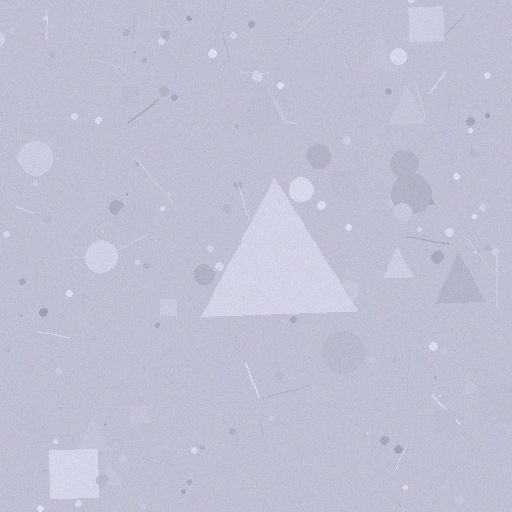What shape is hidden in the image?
A triangle is hidden in the image.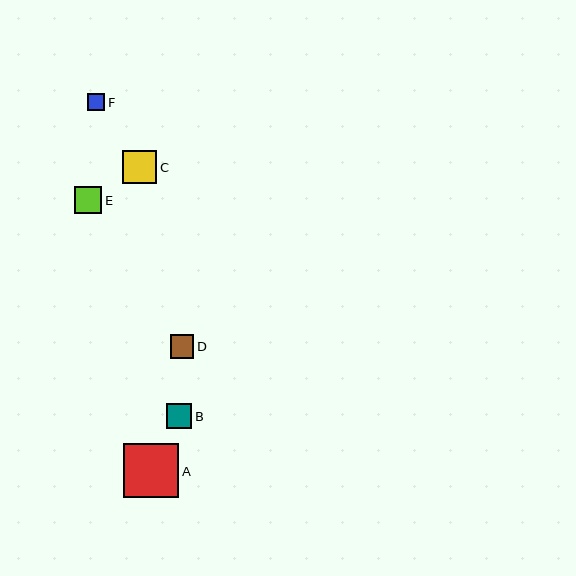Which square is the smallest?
Square F is the smallest with a size of approximately 17 pixels.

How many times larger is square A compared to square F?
Square A is approximately 3.2 times the size of square F.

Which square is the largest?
Square A is the largest with a size of approximately 55 pixels.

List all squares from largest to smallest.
From largest to smallest: A, C, E, B, D, F.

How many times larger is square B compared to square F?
Square B is approximately 1.5 times the size of square F.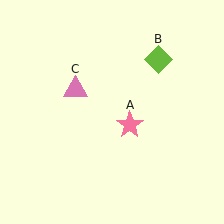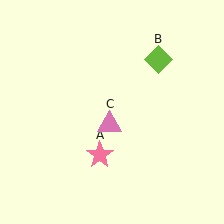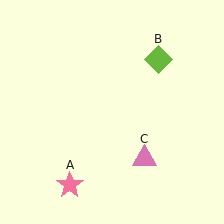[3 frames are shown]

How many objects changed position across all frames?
2 objects changed position: pink star (object A), pink triangle (object C).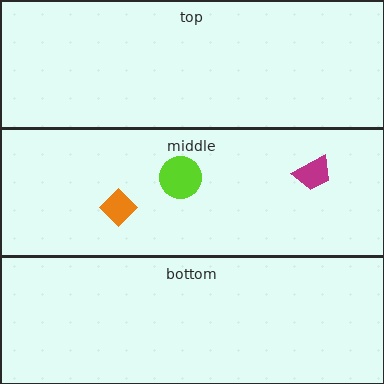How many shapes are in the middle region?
3.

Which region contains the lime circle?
The middle region.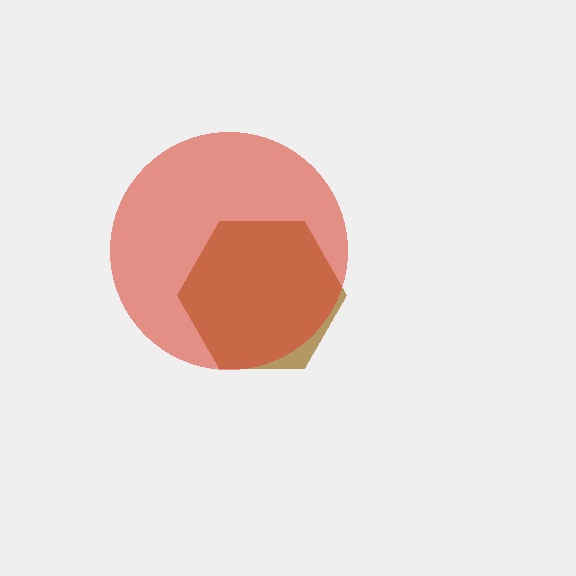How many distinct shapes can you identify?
There are 2 distinct shapes: a brown hexagon, a red circle.